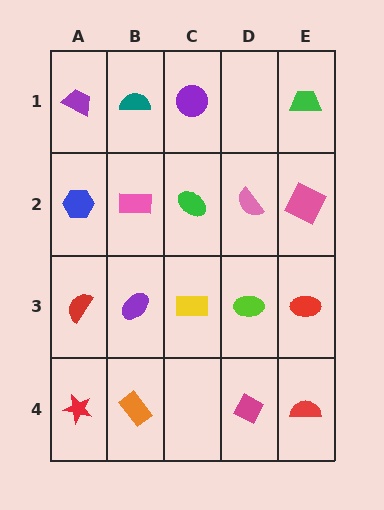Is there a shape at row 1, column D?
No, that cell is empty.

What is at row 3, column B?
A purple ellipse.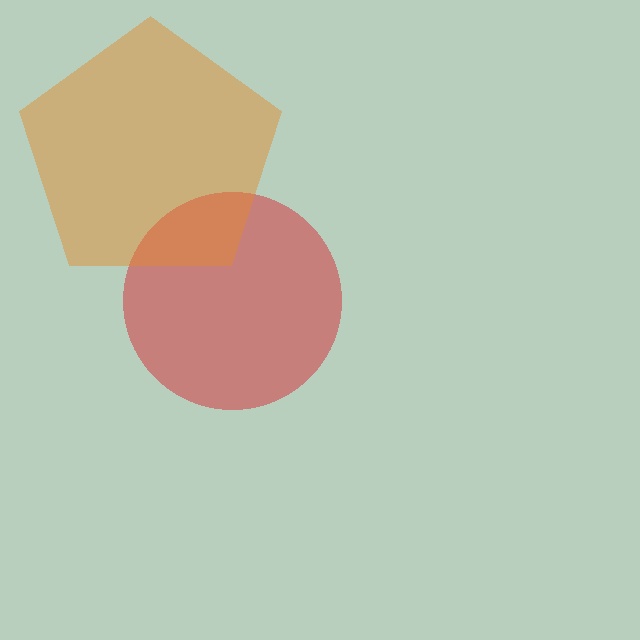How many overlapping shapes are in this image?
There are 2 overlapping shapes in the image.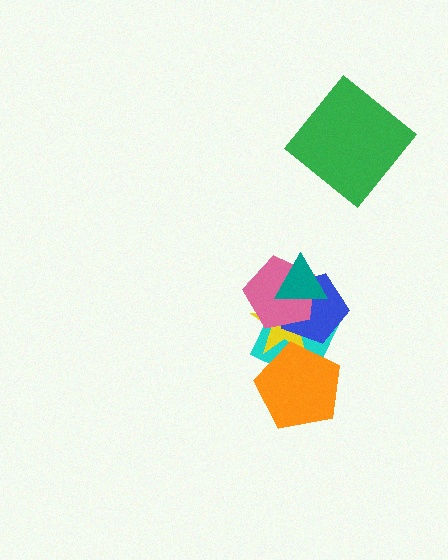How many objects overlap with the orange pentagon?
2 objects overlap with the orange pentagon.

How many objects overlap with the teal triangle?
4 objects overlap with the teal triangle.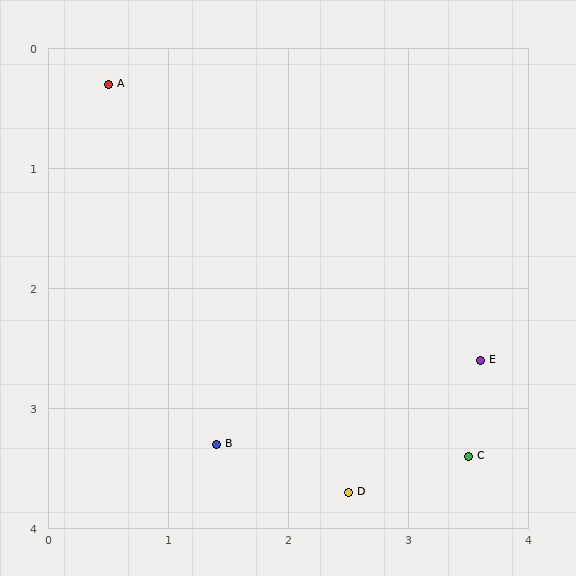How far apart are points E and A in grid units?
Points E and A are about 3.9 grid units apart.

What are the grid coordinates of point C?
Point C is at approximately (3.5, 3.4).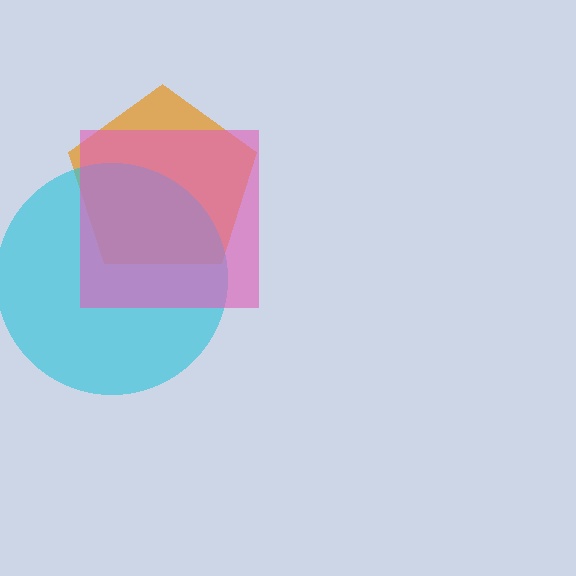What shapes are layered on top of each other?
The layered shapes are: an orange pentagon, a cyan circle, a pink square.